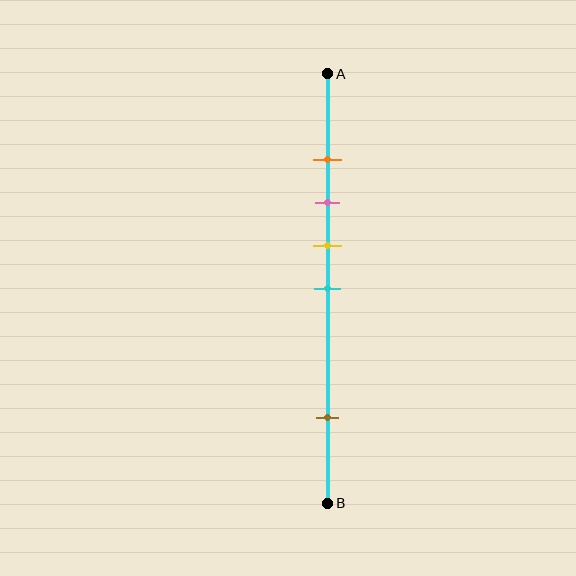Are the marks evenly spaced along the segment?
No, the marks are not evenly spaced.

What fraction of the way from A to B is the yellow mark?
The yellow mark is approximately 40% (0.4) of the way from A to B.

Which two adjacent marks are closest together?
The orange and pink marks are the closest adjacent pair.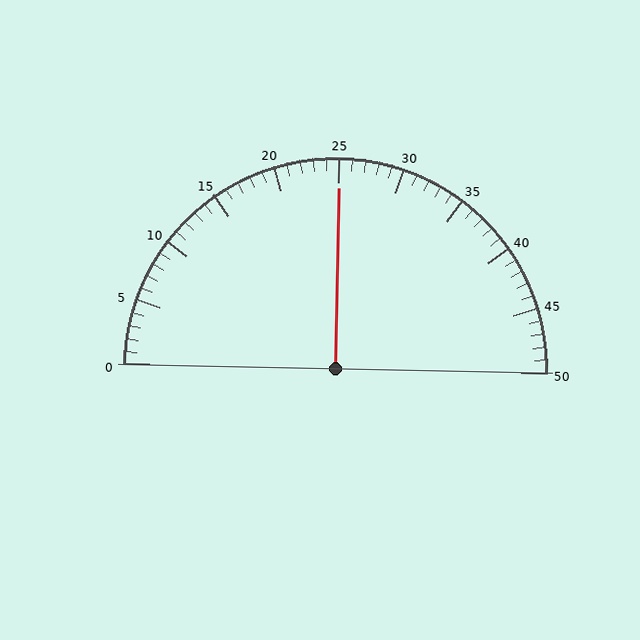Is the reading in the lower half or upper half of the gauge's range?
The reading is in the upper half of the range (0 to 50).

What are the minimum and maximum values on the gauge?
The gauge ranges from 0 to 50.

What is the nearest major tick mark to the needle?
The nearest major tick mark is 25.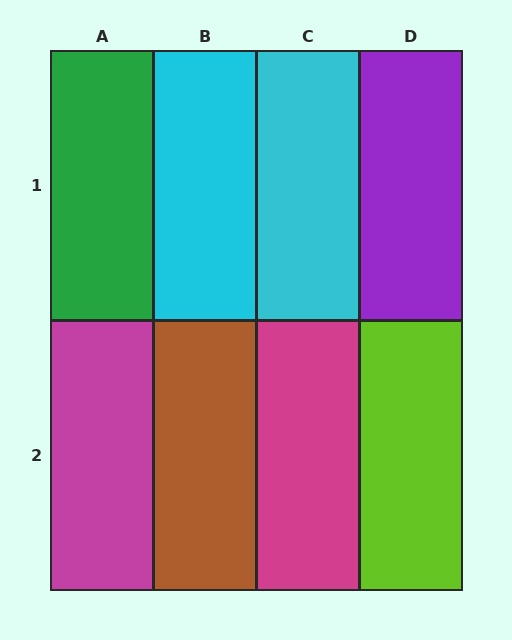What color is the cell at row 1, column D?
Purple.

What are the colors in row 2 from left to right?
Magenta, brown, magenta, lime.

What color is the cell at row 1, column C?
Cyan.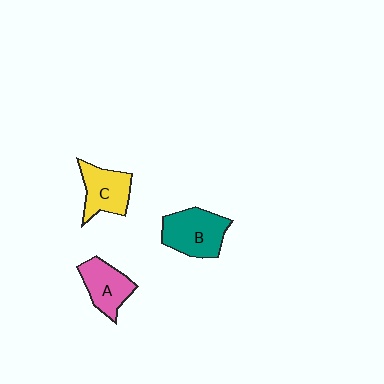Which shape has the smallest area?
Shape A (pink).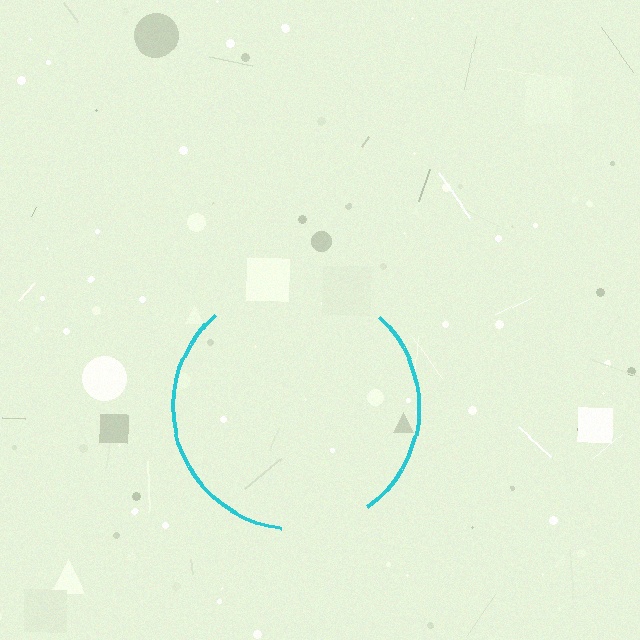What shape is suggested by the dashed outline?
The dashed outline suggests a circle.